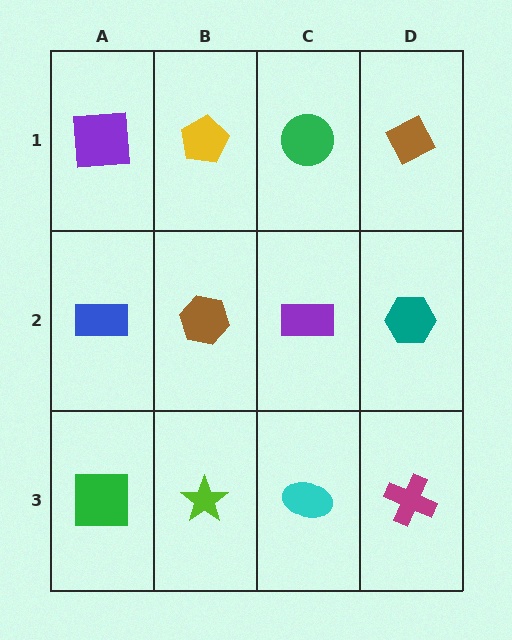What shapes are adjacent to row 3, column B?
A brown hexagon (row 2, column B), a green square (row 3, column A), a cyan ellipse (row 3, column C).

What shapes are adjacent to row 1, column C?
A purple rectangle (row 2, column C), a yellow pentagon (row 1, column B), a brown diamond (row 1, column D).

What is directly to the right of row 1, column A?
A yellow pentagon.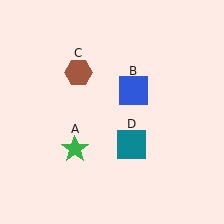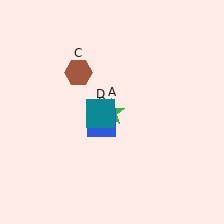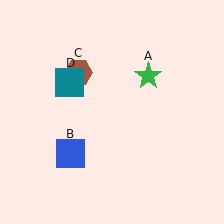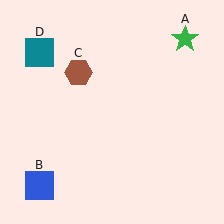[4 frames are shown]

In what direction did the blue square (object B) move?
The blue square (object B) moved down and to the left.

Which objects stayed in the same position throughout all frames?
Brown hexagon (object C) remained stationary.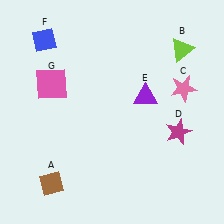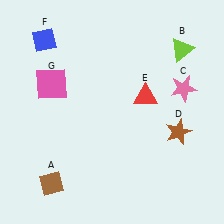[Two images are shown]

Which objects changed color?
D changed from magenta to brown. E changed from purple to red.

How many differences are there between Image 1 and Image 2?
There are 2 differences between the two images.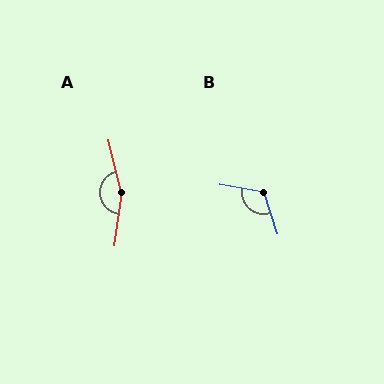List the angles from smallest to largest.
B (117°), A (158°).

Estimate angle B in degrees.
Approximately 117 degrees.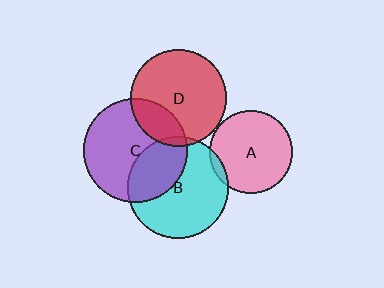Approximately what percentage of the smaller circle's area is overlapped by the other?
Approximately 5%.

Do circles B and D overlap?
Yes.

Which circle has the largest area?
Circle C (purple).